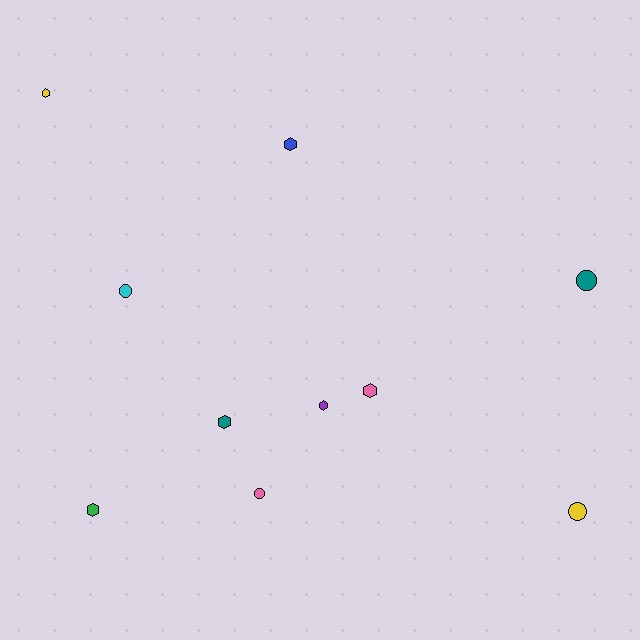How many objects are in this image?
There are 10 objects.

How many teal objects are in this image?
There are 2 teal objects.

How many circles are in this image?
There are 4 circles.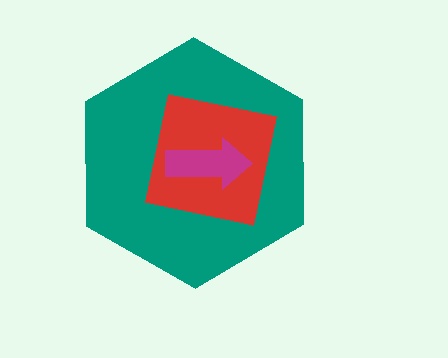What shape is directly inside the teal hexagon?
The red square.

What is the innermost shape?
The magenta arrow.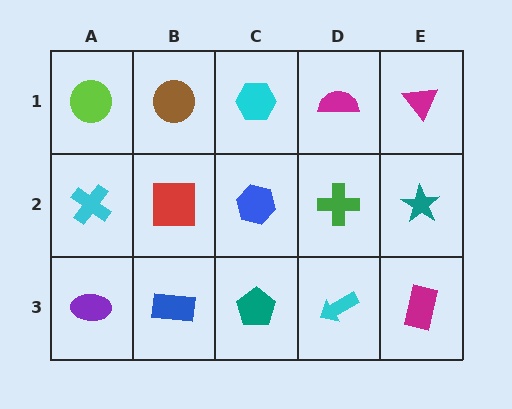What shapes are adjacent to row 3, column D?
A green cross (row 2, column D), a teal pentagon (row 3, column C), a magenta rectangle (row 3, column E).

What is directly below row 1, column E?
A teal star.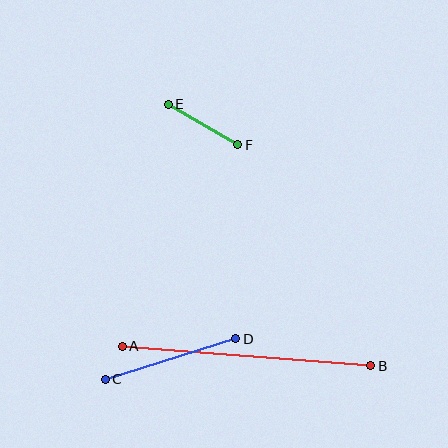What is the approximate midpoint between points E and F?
The midpoint is at approximately (203, 125) pixels.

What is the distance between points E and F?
The distance is approximately 80 pixels.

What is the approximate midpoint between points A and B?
The midpoint is at approximately (247, 356) pixels.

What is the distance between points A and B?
The distance is approximately 249 pixels.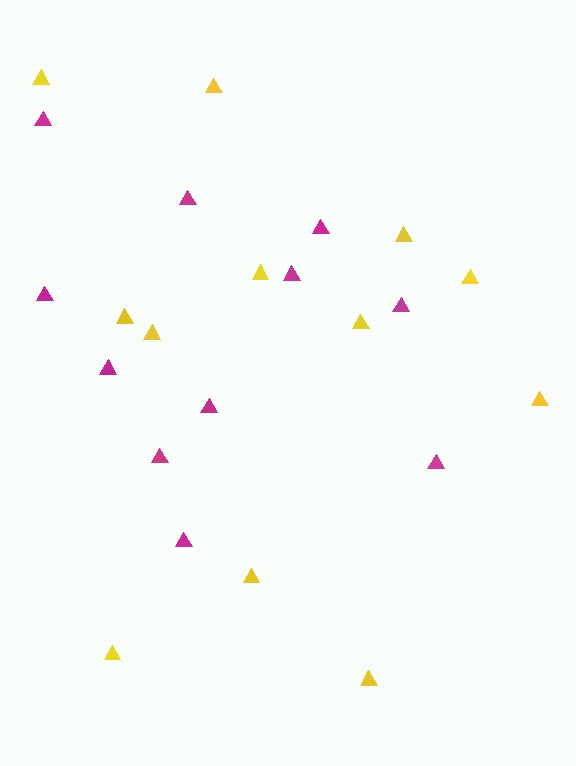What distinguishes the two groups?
There are 2 groups: one group of yellow triangles (12) and one group of magenta triangles (11).